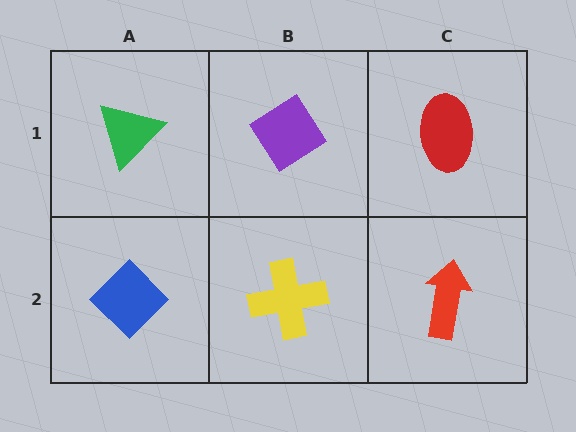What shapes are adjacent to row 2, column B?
A purple diamond (row 1, column B), a blue diamond (row 2, column A), a red arrow (row 2, column C).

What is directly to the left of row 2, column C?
A yellow cross.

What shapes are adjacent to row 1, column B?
A yellow cross (row 2, column B), a green triangle (row 1, column A), a red ellipse (row 1, column C).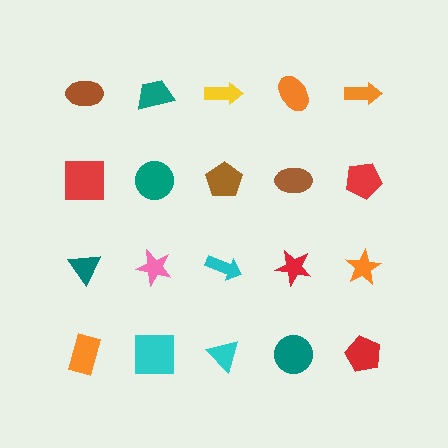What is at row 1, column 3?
A yellow arrow.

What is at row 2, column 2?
A teal circle.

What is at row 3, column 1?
A teal triangle.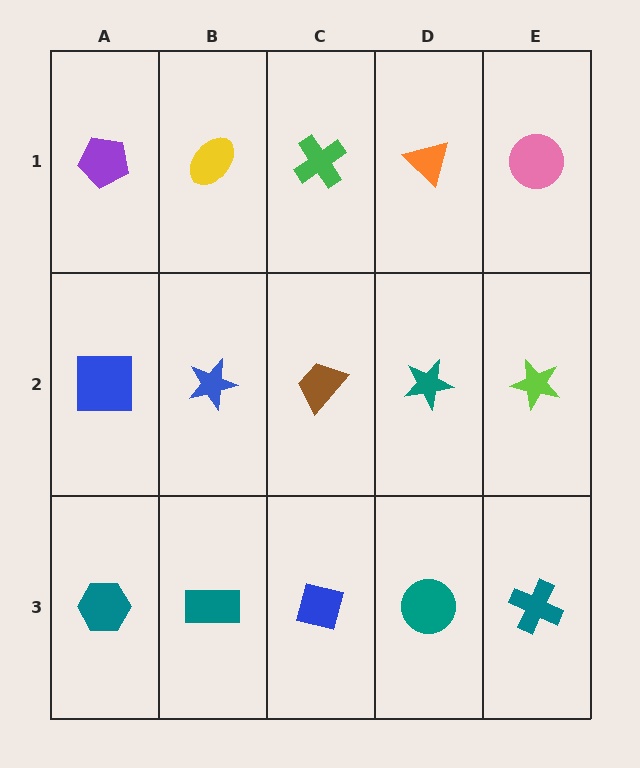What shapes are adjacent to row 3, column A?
A blue square (row 2, column A), a teal rectangle (row 3, column B).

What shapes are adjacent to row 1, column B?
A blue star (row 2, column B), a purple pentagon (row 1, column A), a green cross (row 1, column C).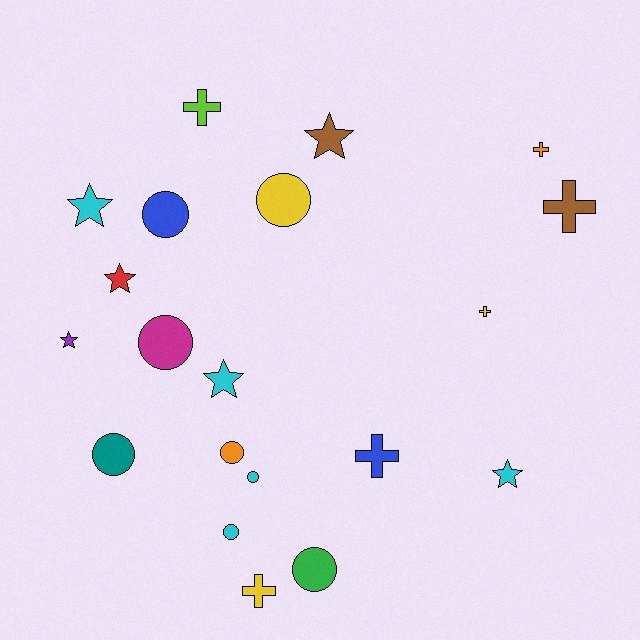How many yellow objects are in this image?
There are 3 yellow objects.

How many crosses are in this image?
There are 6 crosses.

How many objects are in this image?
There are 20 objects.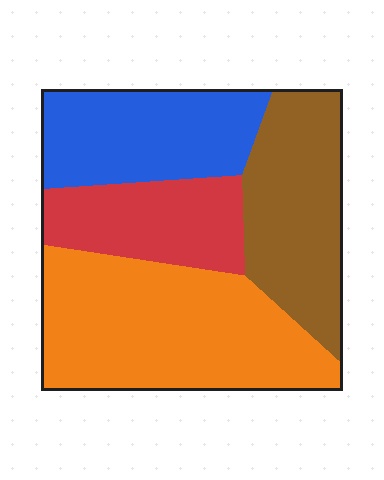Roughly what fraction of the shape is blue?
Blue covers roughly 20% of the shape.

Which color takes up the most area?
Orange, at roughly 35%.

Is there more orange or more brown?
Orange.